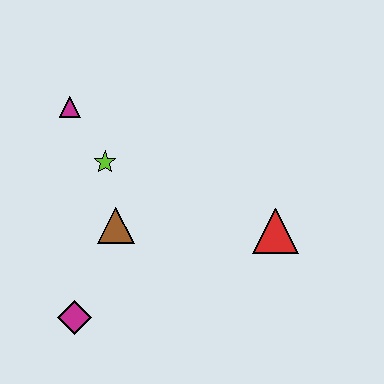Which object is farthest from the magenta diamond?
The red triangle is farthest from the magenta diamond.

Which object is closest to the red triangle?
The brown triangle is closest to the red triangle.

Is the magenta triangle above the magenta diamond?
Yes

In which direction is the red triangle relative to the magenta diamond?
The red triangle is to the right of the magenta diamond.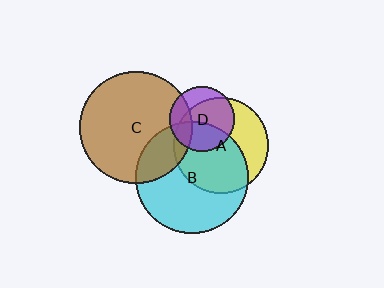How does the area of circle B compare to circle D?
Approximately 3.0 times.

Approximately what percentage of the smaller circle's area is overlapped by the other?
Approximately 25%.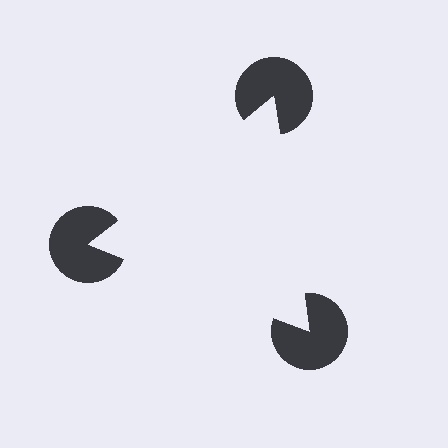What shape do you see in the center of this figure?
An illusory triangle — its edges are inferred from the aligned wedge cuts in the pac-man discs, not physically drawn.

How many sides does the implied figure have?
3 sides.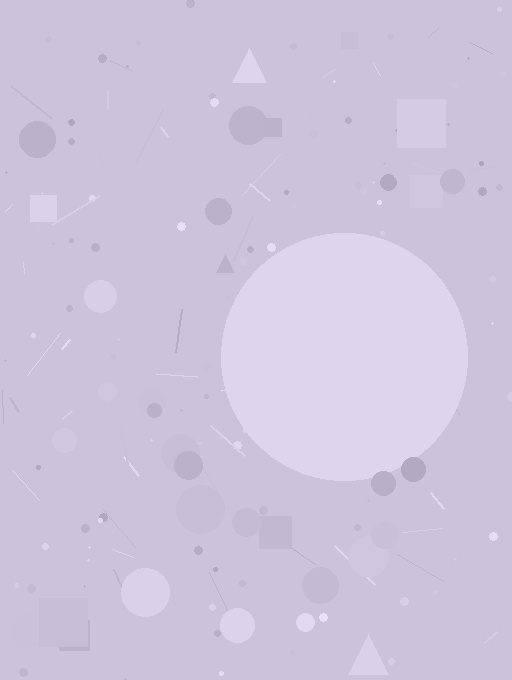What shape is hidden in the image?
A circle is hidden in the image.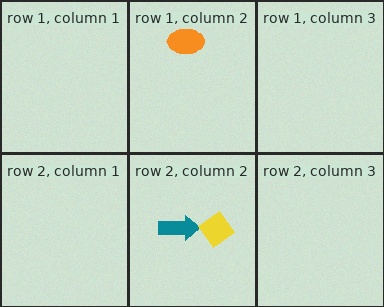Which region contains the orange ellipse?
The row 1, column 2 region.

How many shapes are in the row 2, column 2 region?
2.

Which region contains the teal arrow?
The row 2, column 2 region.